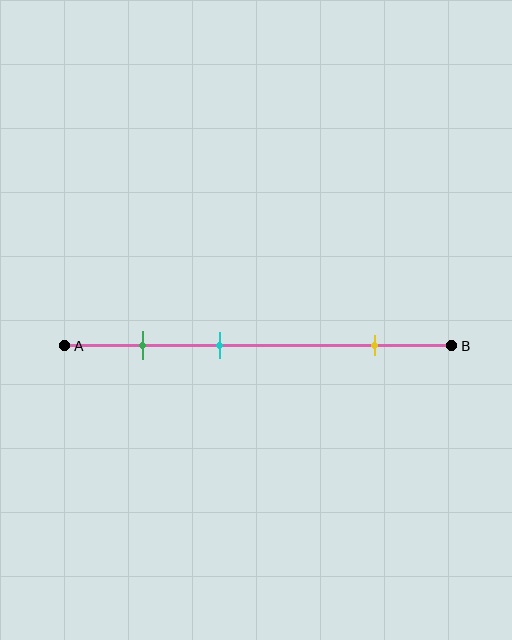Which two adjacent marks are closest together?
The green and cyan marks are the closest adjacent pair.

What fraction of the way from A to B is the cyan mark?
The cyan mark is approximately 40% (0.4) of the way from A to B.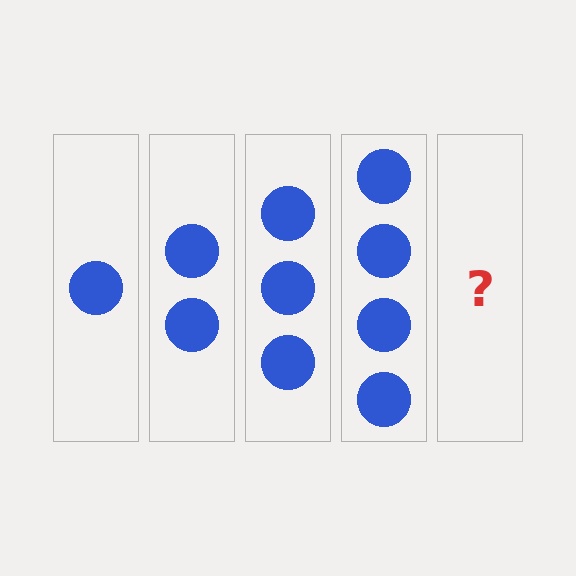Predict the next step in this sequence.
The next step is 5 circles.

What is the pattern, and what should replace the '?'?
The pattern is that each step adds one more circle. The '?' should be 5 circles.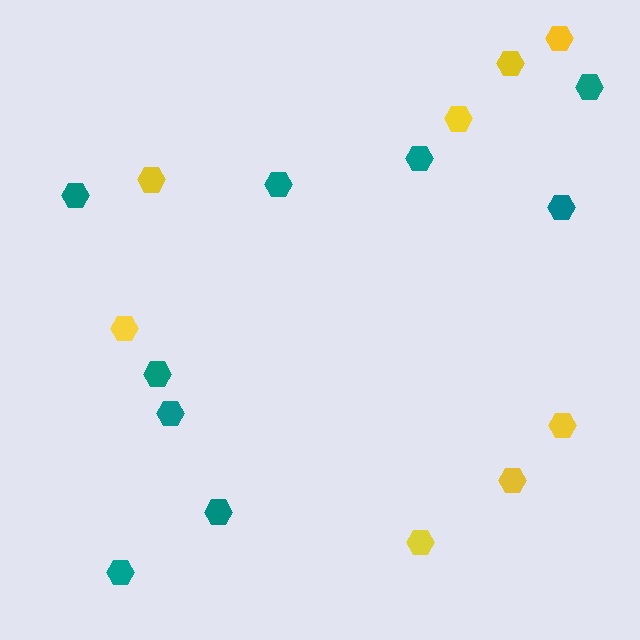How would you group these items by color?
There are 2 groups: one group of yellow hexagons (8) and one group of teal hexagons (9).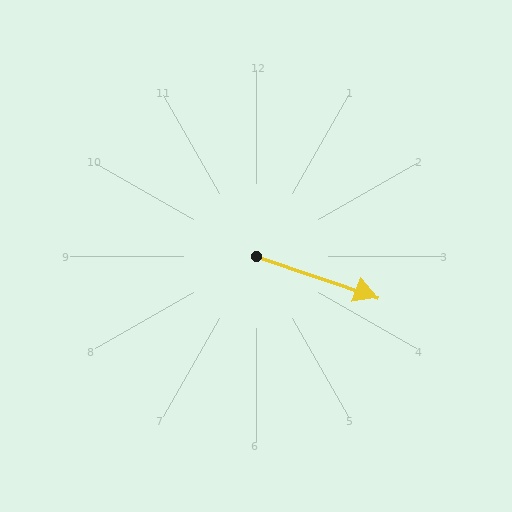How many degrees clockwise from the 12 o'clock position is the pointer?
Approximately 109 degrees.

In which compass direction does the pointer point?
East.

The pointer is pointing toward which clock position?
Roughly 4 o'clock.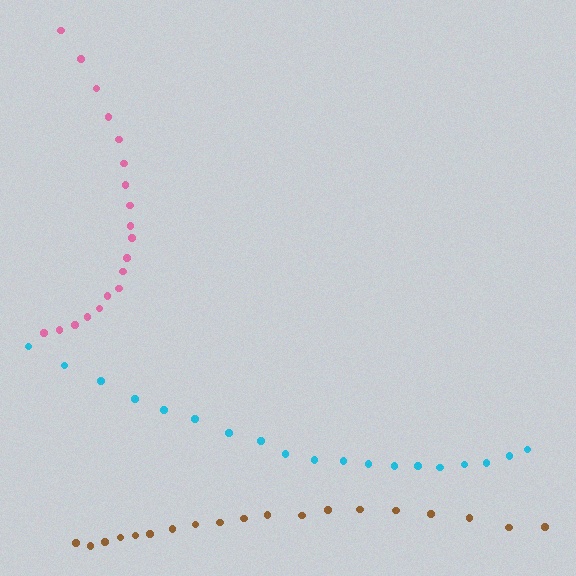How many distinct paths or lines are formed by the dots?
There are 3 distinct paths.